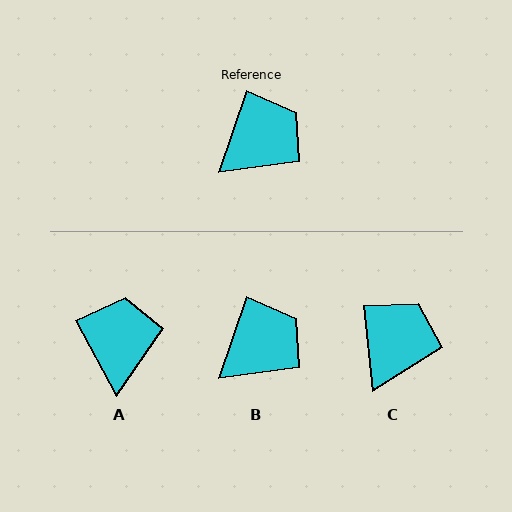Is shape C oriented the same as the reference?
No, it is off by about 24 degrees.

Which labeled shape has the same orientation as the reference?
B.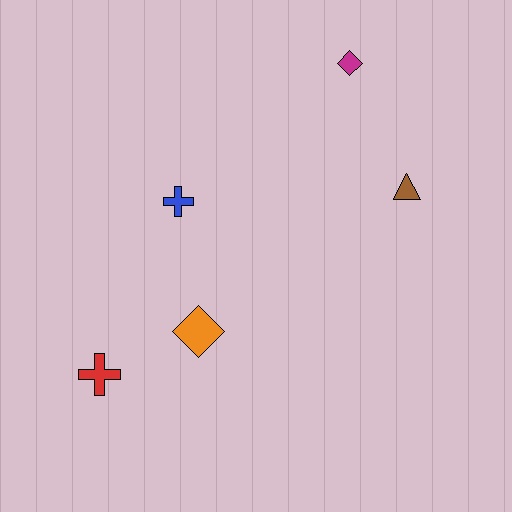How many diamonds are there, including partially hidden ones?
There are 2 diamonds.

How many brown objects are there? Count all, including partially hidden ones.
There is 1 brown object.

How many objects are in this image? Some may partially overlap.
There are 5 objects.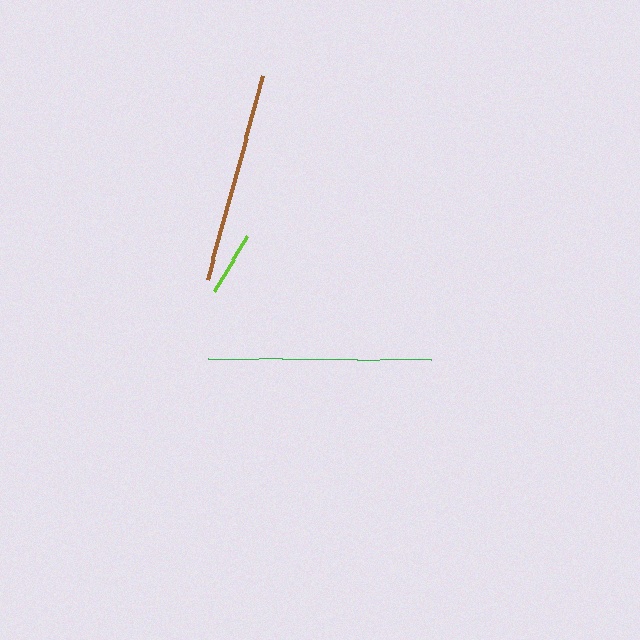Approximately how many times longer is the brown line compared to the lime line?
The brown line is approximately 3.2 times the length of the lime line.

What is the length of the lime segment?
The lime segment is approximately 65 pixels long.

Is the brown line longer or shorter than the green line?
The green line is longer than the brown line.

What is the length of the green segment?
The green segment is approximately 223 pixels long.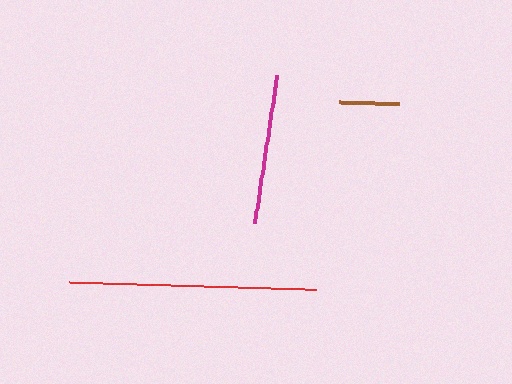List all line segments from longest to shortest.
From longest to shortest: red, magenta, brown.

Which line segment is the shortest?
The brown line is the shortest at approximately 60 pixels.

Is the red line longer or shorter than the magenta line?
The red line is longer than the magenta line.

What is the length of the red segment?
The red segment is approximately 247 pixels long.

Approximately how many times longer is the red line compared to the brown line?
The red line is approximately 4.1 times the length of the brown line.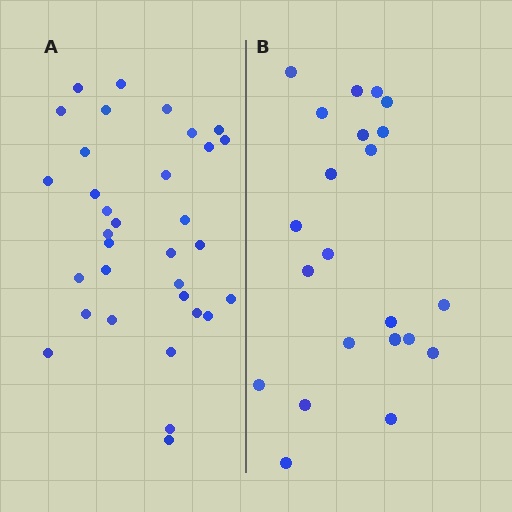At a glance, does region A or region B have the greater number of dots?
Region A (the left region) has more dots.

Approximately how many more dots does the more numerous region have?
Region A has roughly 12 or so more dots than region B.